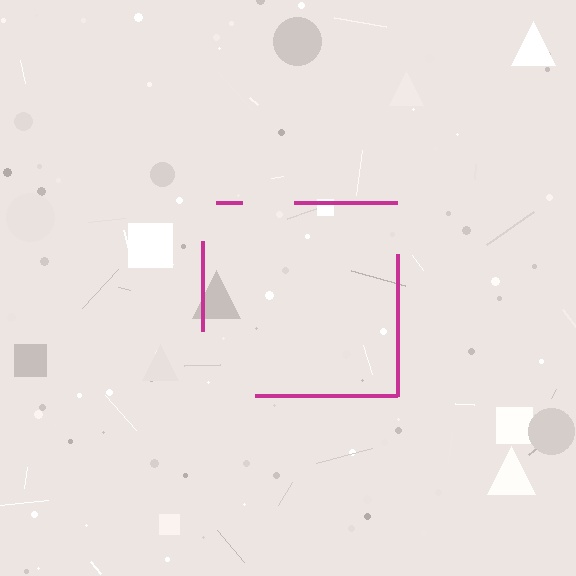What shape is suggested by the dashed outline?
The dashed outline suggests a square.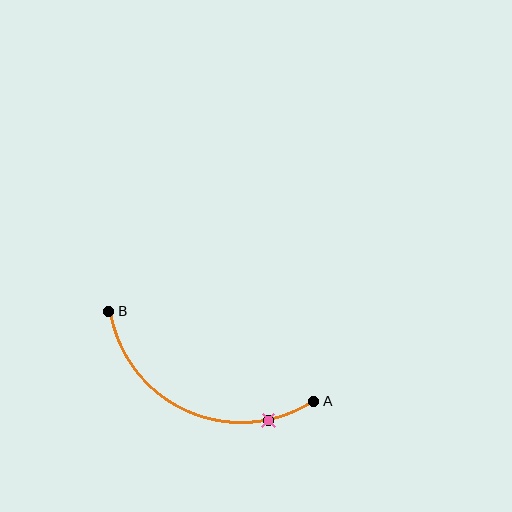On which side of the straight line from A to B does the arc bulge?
The arc bulges below the straight line connecting A and B.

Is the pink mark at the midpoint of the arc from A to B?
No. The pink mark lies on the arc but is closer to endpoint A. The arc midpoint would be at the point on the curve equidistant along the arc from both A and B.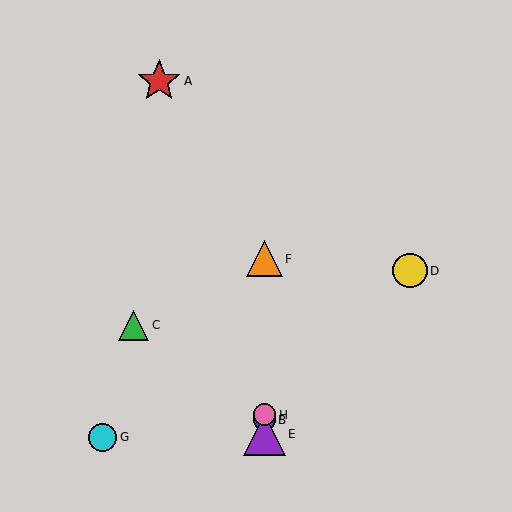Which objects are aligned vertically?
Objects B, E, F, H are aligned vertically.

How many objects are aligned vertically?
4 objects (B, E, F, H) are aligned vertically.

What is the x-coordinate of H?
Object H is at x≈265.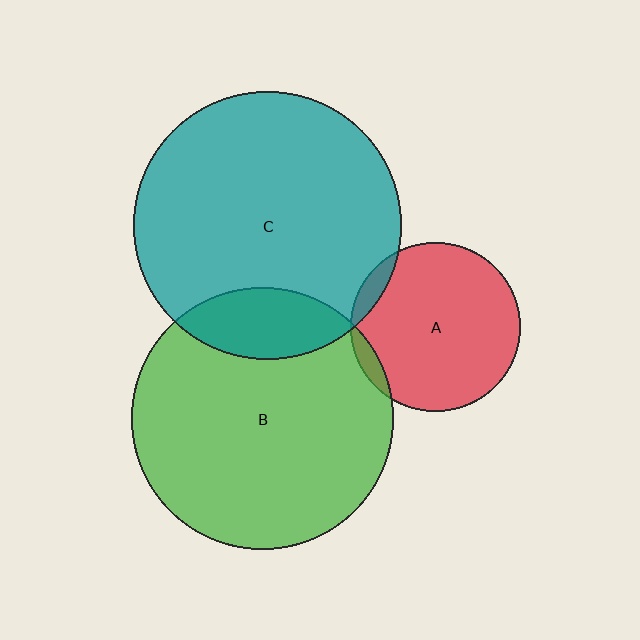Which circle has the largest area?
Circle C (teal).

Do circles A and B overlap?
Yes.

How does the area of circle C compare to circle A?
Approximately 2.5 times.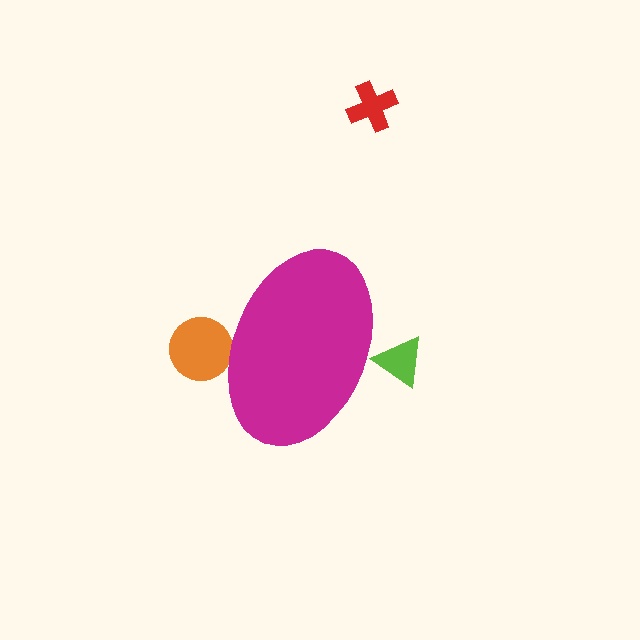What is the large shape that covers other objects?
A magenta ellipse.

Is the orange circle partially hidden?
Yes, the orange circle is partially hidden behind the magenta ellipse.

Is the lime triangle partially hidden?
Yes, the lime triangle is partially hidden behind the magenta ellipse.